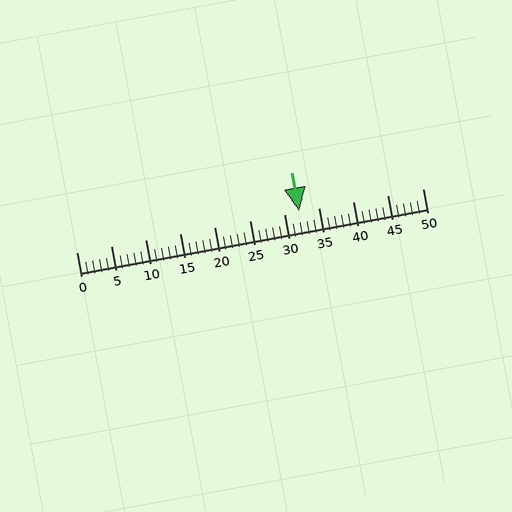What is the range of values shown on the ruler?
The ruler shows values from 0 to 50.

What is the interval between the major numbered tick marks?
The major tick marks are spaced 5 units apart.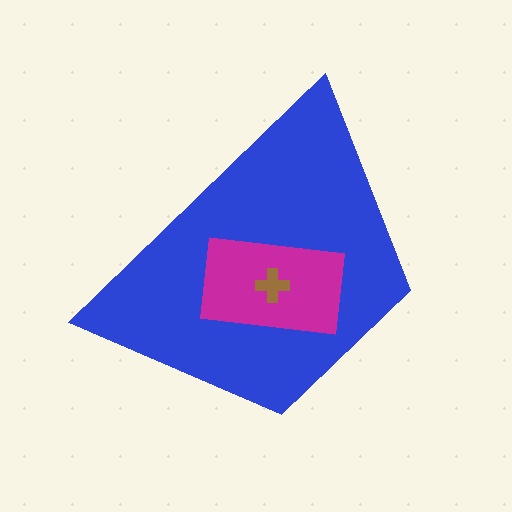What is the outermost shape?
The blue trapezoid.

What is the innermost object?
The brown cross.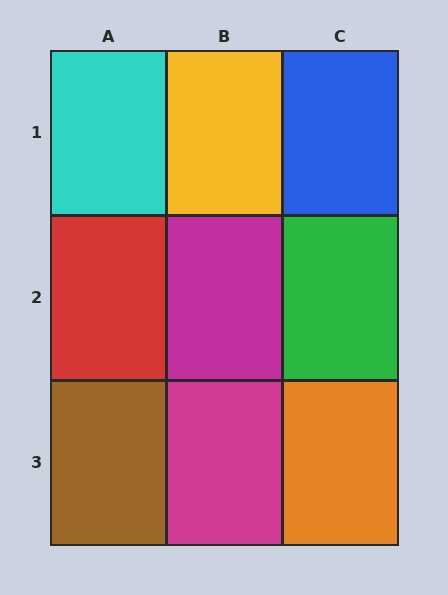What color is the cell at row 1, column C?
Blue.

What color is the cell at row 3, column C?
Orange.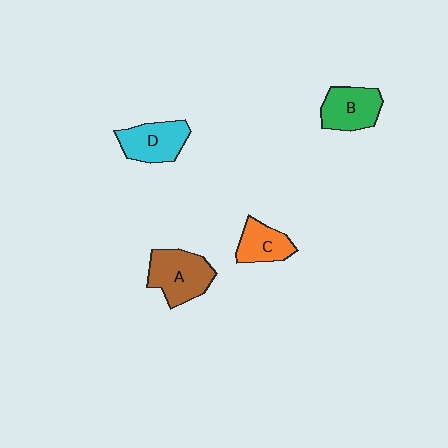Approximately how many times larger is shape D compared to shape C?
Approximately 1.3 times.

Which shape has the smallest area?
Shape C (orange).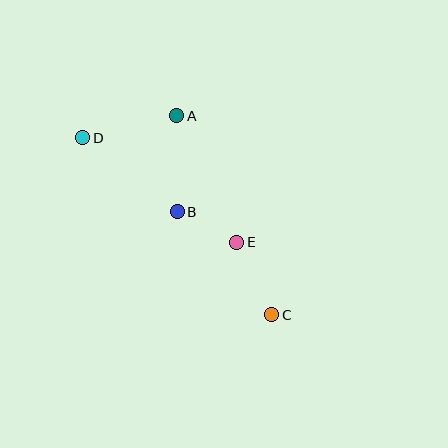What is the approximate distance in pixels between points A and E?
The distance between A and E is approximately 140 pixels.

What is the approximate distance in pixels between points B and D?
The distance between B and D is approximately 120 pixels.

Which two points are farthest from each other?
Points C and D are farthest from each other.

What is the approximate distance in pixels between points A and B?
The distance between A and B is approximately 96 pixels.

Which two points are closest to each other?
Points B and E are closest to each other.